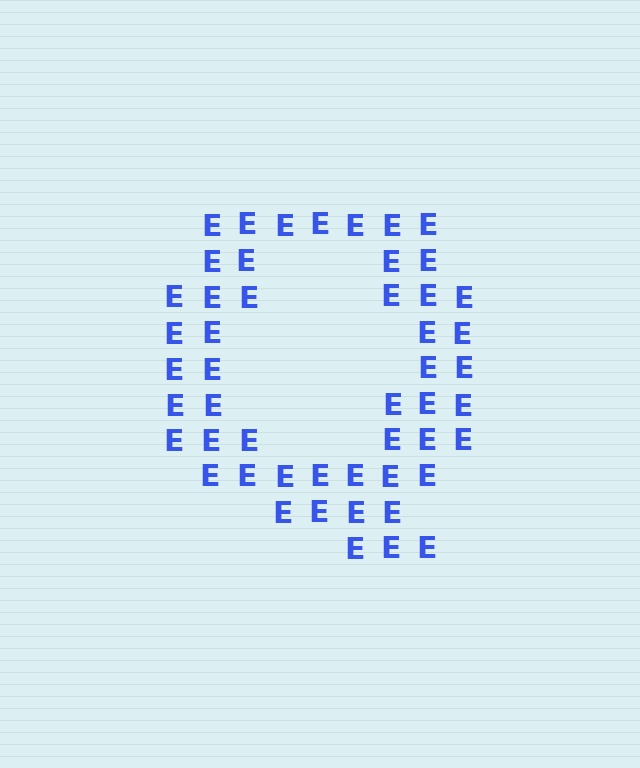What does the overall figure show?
The overall figure shows the letter Q.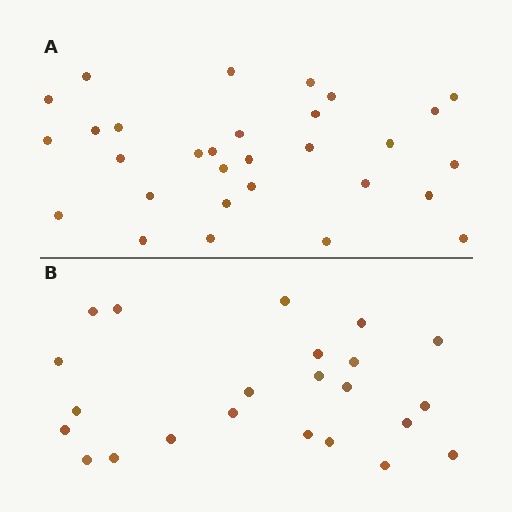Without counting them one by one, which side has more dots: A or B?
Region A (the top region) has more dots.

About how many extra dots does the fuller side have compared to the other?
Region A has roughly 8 or so more dots than region B.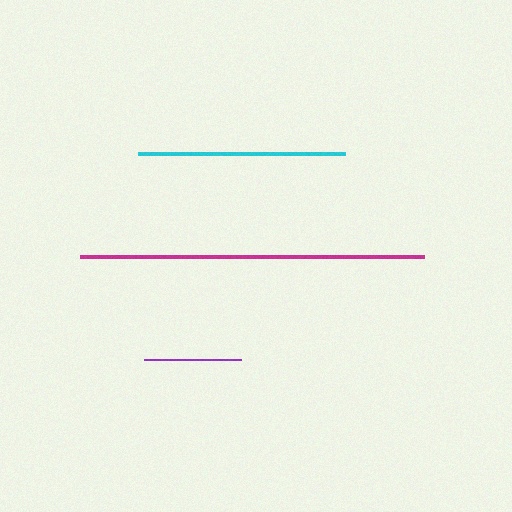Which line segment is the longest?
The magenta line is the longest at approximately 344 pixels.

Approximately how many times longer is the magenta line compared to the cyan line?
The magenta line is approximately 1.7 times the length of the cyan line.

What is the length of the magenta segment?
The magenta segment is approximately 344 pixels long.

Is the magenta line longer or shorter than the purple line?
The magenta line is longer than the purple line.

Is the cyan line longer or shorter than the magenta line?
The magenta line is longer than the cyan line.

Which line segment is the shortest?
The purple line is the shortest at approximately 96 pixels.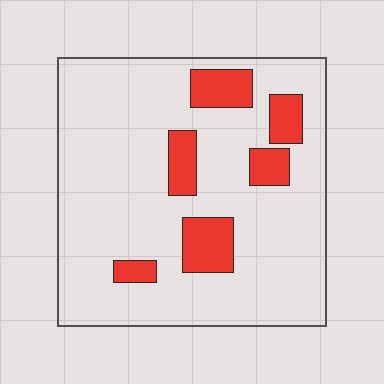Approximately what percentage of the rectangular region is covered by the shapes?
Approximately 15%.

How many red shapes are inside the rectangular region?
6.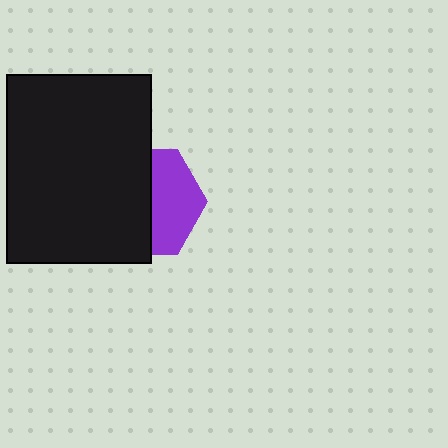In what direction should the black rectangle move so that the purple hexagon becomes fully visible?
The black rectangle should move left. That is the shortest direction to clear the overlap and leave the purple hexagon fully visible.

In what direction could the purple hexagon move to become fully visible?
The purple hexagon could move right. That would shift it out from behind the black rectangle entirely.